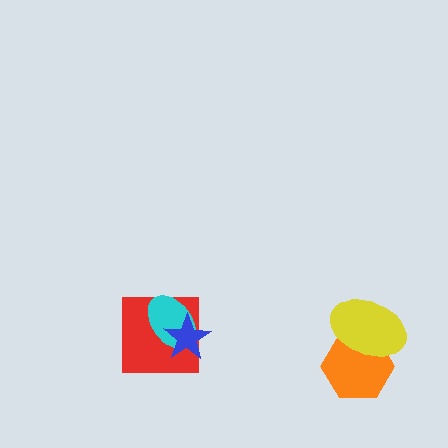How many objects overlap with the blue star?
2 objects overlap with the blue star.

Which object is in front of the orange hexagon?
The yellow ellipse is in front of the orange hexagon.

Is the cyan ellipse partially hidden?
Yes, it is partially covered by another shape.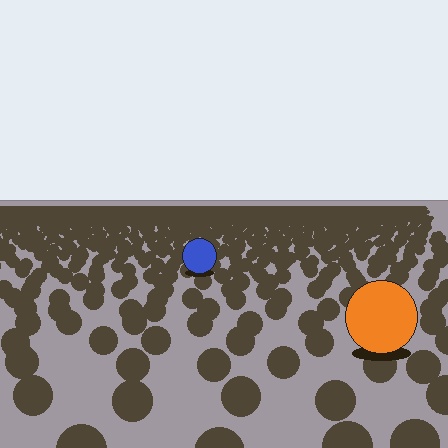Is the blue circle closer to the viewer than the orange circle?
No. The orange circle is closer — you can tell from the texture gradient: the ground texture is coarser near it.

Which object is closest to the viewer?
The orange circle is closest. The texture marks near it are larger and more spread out.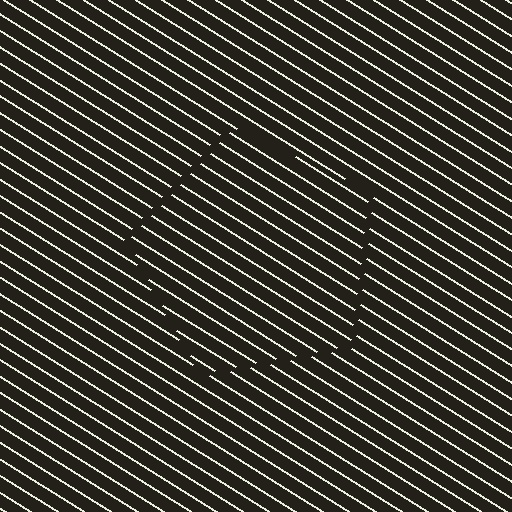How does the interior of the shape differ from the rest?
The interior of the shape contains the same grating, shifted by half a period — the contour is defined by the phase discontinuity where line-ends from the inner and outer gratings abut.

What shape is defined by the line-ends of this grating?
An illusory pentagon. The interior of the shape contains the same grating, shifted by half a period — the contour is defined by the phase discontinuity where line-ends from the inner and outer gratings abut.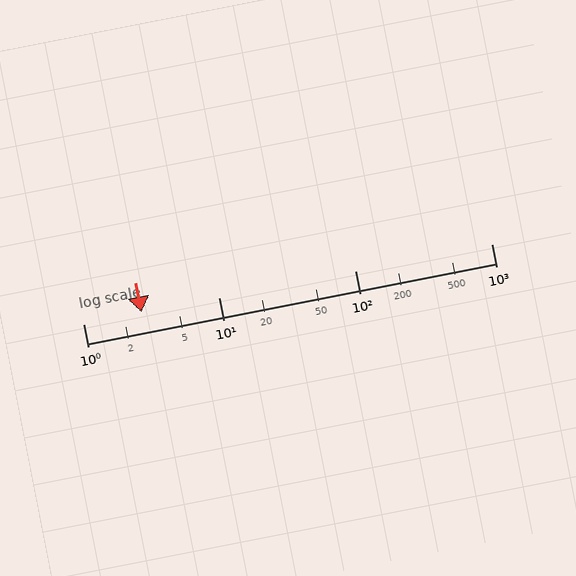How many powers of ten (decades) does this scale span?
The scale spans 3 decades, from 1 to 1000.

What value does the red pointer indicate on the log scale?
The pointer indicates approximately 2.7.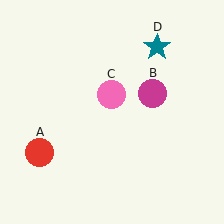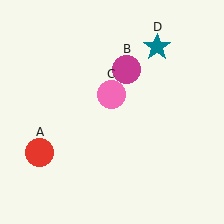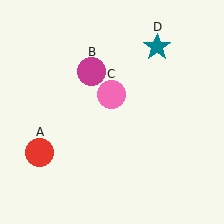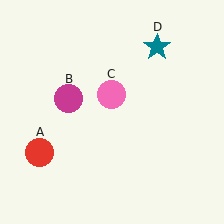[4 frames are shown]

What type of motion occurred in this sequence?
The magenta circle (object B) rotated counterclockwise around the center of the scene.